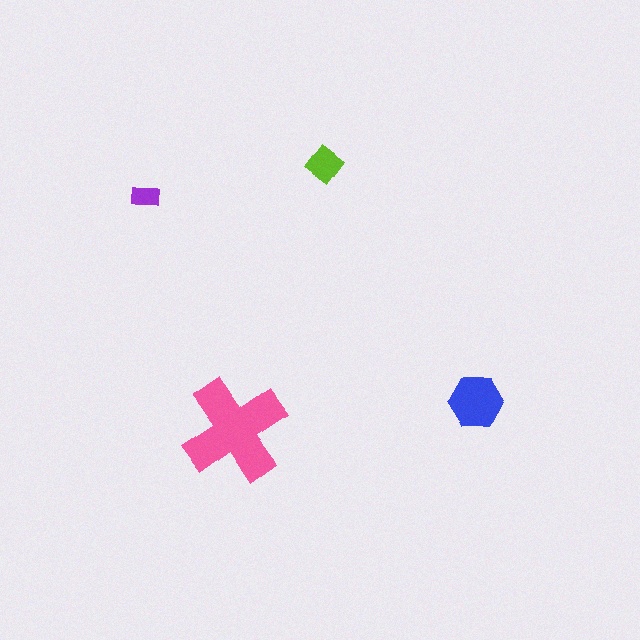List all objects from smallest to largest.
The purple rectangle, the lime diamond, the blue hexagon, the pink cross.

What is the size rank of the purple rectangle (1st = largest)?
4th.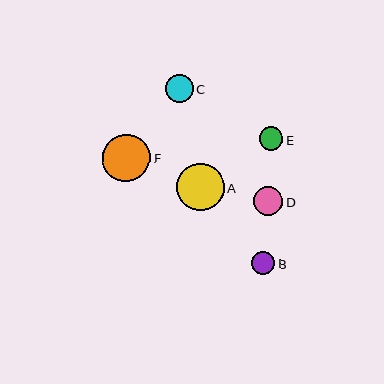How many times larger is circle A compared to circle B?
Circle A is approximately 2.0 times the size of circle B.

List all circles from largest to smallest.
From largest to smallest: A, F, D, C, E, B.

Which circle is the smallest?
Circle B is the smallest with a size of approximately 23 pixels.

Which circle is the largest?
Circle A is the largest with a size of approximately 48 pixels.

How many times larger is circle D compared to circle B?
Circle D is approximately 1.2 times the size of circle B.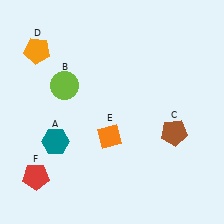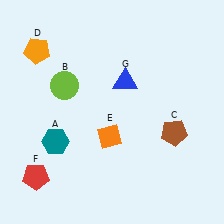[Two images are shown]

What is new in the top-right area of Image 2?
A blue triangle (G) was added in the top-right area of Image 2.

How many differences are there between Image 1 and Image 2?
There is 1 difference between the two images.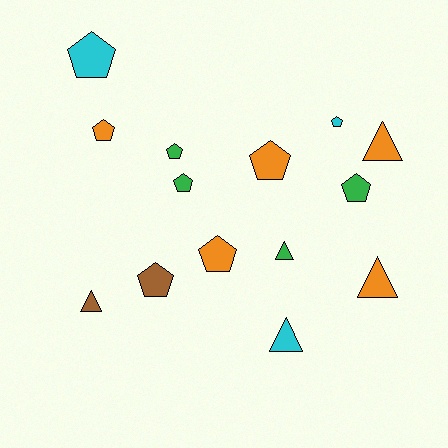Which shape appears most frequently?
Pentagon, with 9 objects.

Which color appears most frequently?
Orange, with 5 objects.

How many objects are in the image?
There are 14 objects.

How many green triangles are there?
There is 1 green triangle.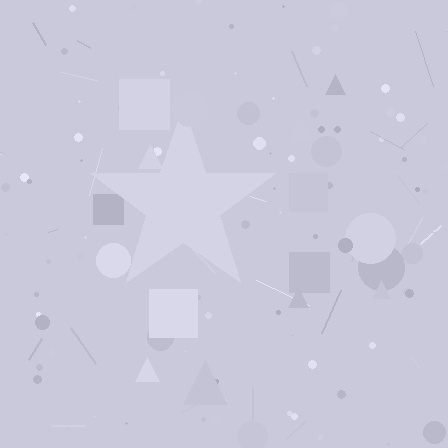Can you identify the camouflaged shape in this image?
The camouflaged shape is a star.